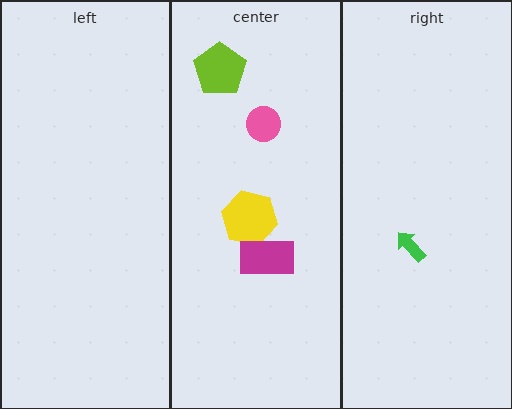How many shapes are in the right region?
1.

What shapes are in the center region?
The lime pentagon, the yellow hexagon, the pink circle, the magenta rectangle.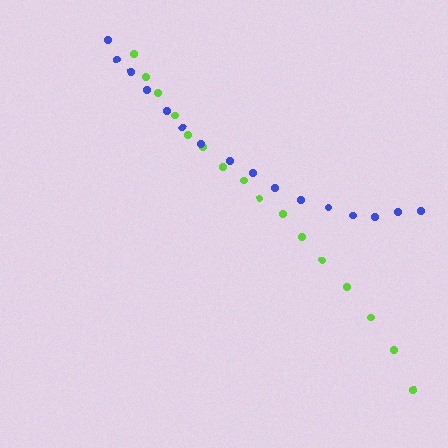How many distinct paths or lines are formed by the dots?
There are 2 distinct paths.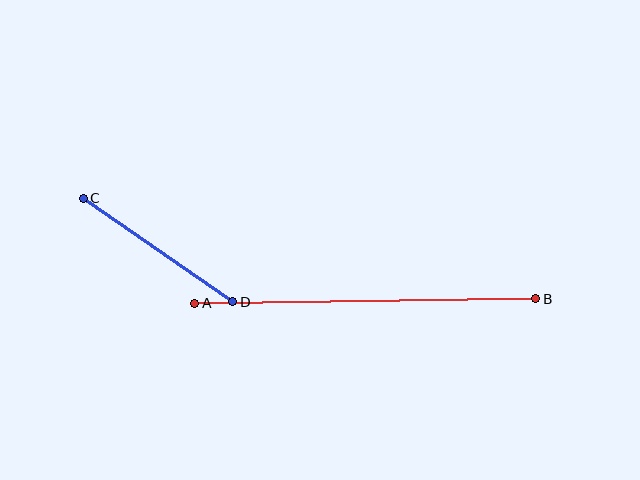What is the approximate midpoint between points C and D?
The midpoint is at approximately (158, 250) pixels.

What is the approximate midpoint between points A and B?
The midpoint is at approximately (365, 301) pixels.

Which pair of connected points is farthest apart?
Points A and B are farthest apart.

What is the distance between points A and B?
The distance is approximately 341 pixels.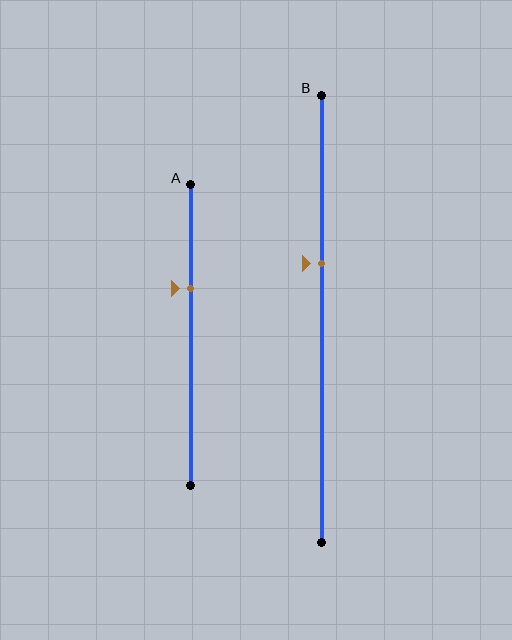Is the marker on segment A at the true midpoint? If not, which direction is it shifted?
No, the marker on segment A is shifted upward by about 16% of the segment length.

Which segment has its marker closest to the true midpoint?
Segment B has its marker closest to the true midpoint.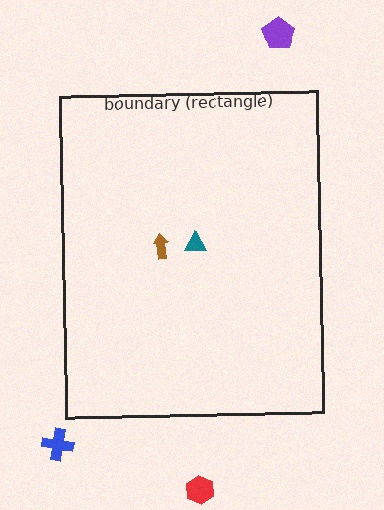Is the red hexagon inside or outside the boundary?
Outside.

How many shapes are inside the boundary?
2 inside, 3 outside.